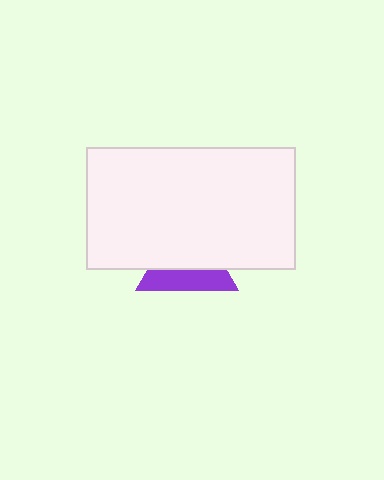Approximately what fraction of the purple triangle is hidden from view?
Roughly 57% of the purple triangle is hidden behind the white rectangle.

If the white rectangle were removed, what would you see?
You would see the complete purple triangle.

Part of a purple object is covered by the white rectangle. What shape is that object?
It is a triangle.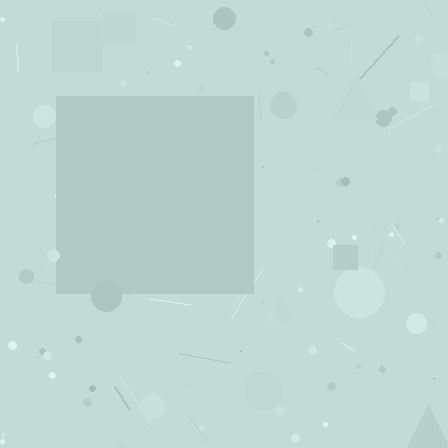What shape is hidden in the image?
A square is hidden in the image.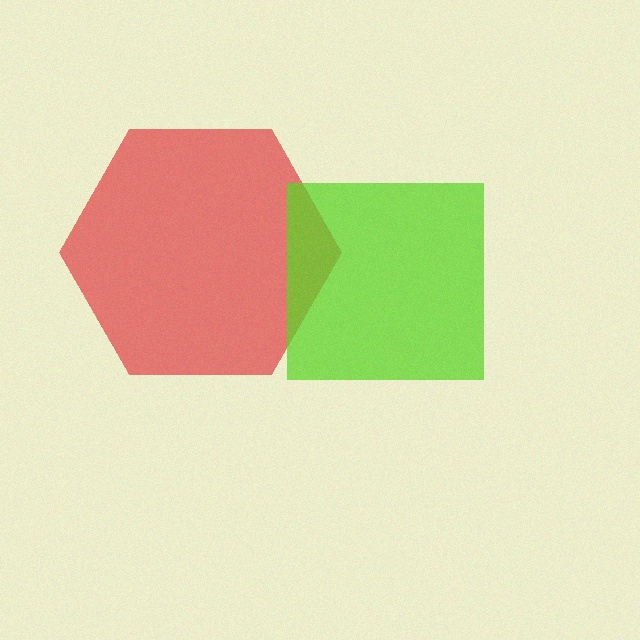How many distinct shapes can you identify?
There are 2 distinct shapes: a red hexagon, a lime square.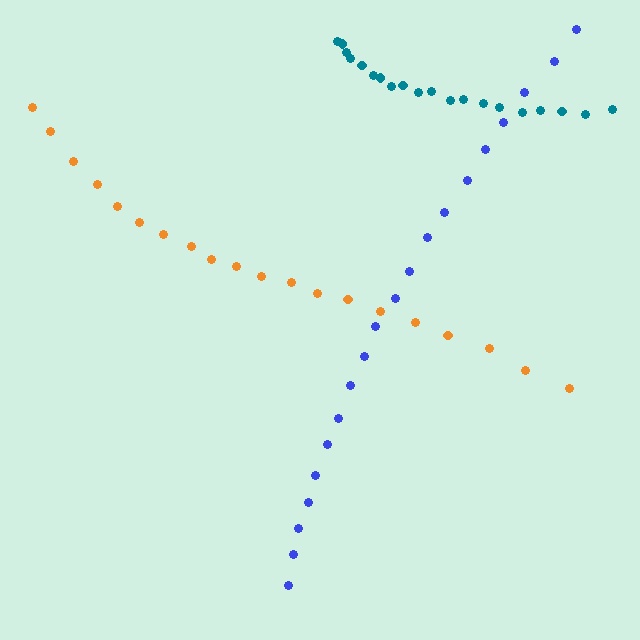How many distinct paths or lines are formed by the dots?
There are 3 distinct paths.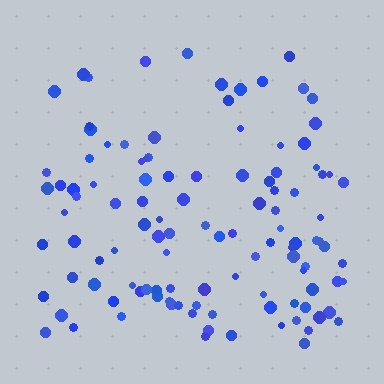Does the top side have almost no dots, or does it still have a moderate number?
Still a moderate number, just noticeably fewer than the bottom.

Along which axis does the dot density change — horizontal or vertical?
Vertical.